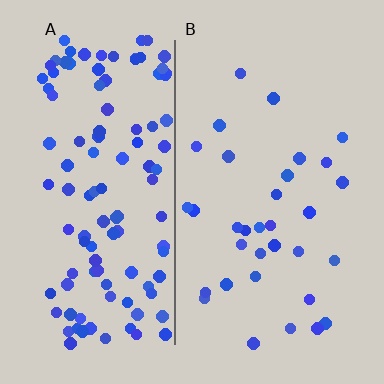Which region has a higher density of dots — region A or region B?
A (the left).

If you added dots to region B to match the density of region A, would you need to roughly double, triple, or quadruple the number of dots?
Approximately triple.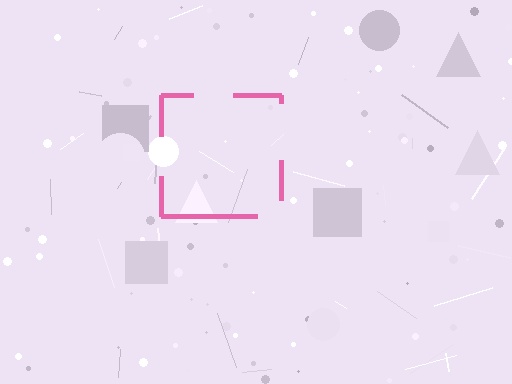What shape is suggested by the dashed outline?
The dashed outline suggests a square.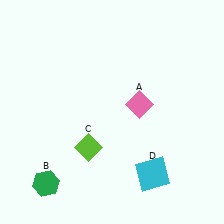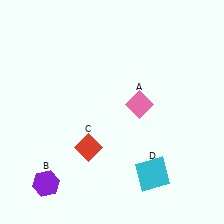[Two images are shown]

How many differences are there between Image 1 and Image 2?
There are 2 differences between the two images.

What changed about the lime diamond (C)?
In Image 1, C is lime. In Image 2, it changed to red.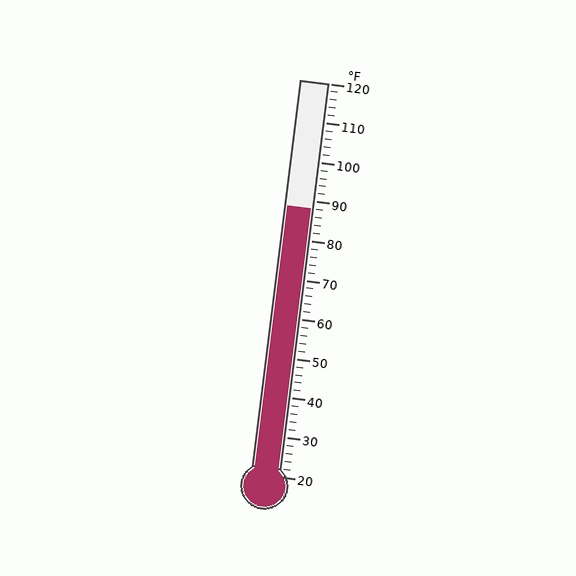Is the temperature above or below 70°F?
The temperature is above 70°F.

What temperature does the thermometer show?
The thermometer shows approximately 88°F.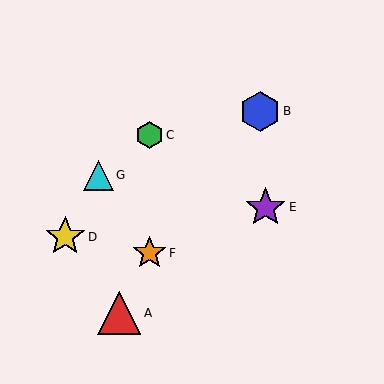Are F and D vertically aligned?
No, F is at x≈150 and D is at x≈65.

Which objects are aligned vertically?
Objects C, F are aligned vertically.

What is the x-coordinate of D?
Object D is at x≈65.